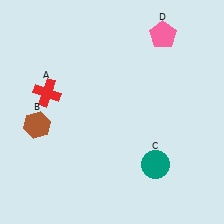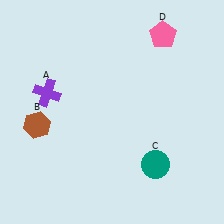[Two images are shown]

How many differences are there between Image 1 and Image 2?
There is 1 difference between the two images.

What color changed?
The cross (A) changed from red in Image 1 to purple in Image 2.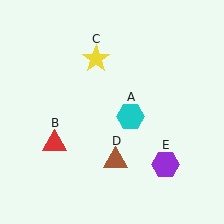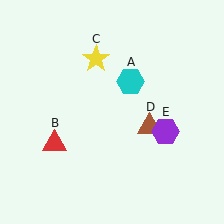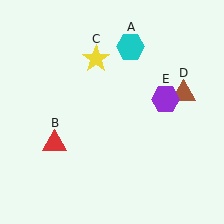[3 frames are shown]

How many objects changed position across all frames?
3 objects changed position: cyan hexagon (object A), brown triangle (object D), purple hexagon (object E).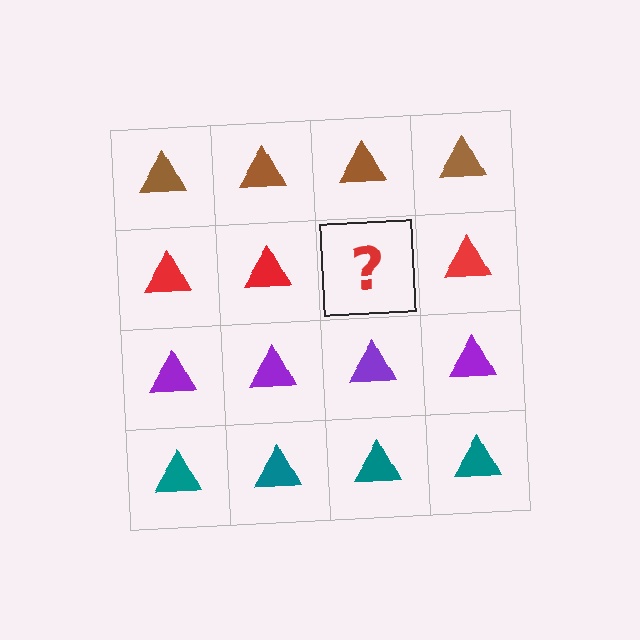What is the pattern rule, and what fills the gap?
The rule is that each row has a consistent color. The gap should be filled with a red triangle.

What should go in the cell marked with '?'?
The missing cell should contain a red triangle.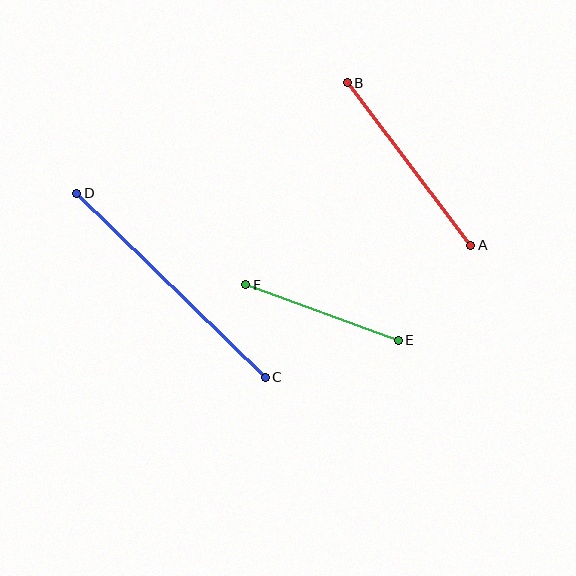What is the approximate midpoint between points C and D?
The midpoint is at approximately (171, 285) pixels.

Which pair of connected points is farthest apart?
Points C and D are farthest apart.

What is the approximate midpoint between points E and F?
The midpoint is at approximately (322, 312) pixels.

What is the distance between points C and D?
The distance is approximately 263 pixels.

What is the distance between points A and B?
The distance is approximately 204 pixels.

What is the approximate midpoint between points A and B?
The midpoint is at approximately (409, 164) pixels.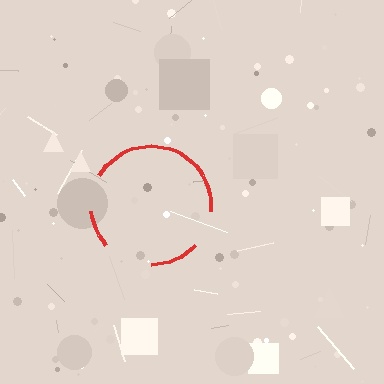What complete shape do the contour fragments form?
The contour fragments form a circle.